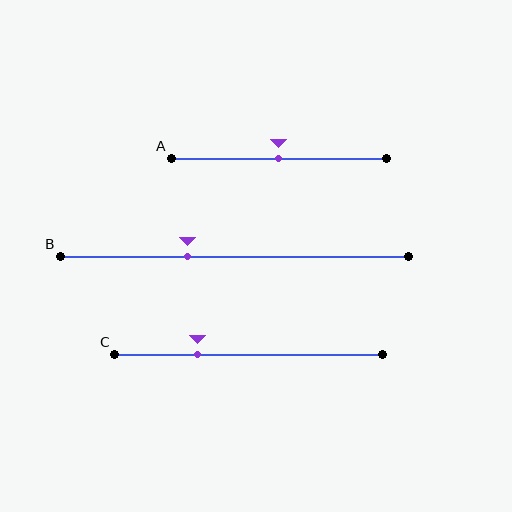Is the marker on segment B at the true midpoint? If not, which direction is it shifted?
No, the marker on segment B is shifted to the left by about 13% of the segment length.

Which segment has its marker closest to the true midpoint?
Segment A has its marker closest to the true midpoint.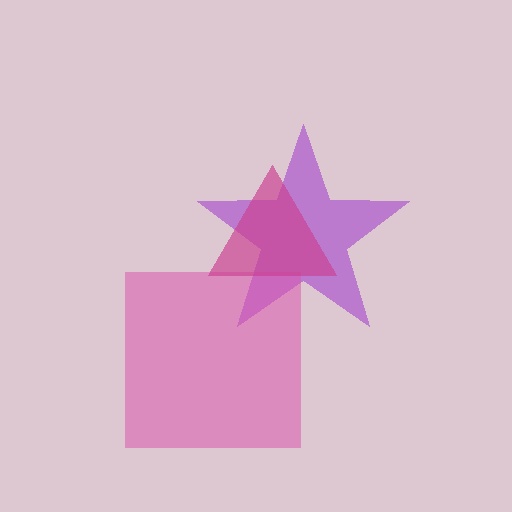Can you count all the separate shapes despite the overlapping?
Yes, there are 3 separate shapes.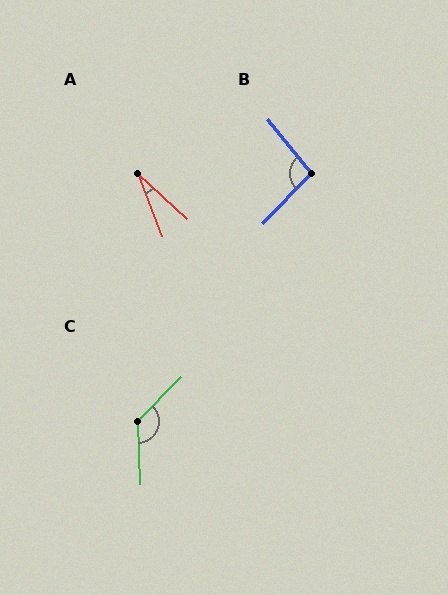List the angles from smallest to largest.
A (26°), B (97°), C (133°).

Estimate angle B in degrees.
Approximately 97 degrees.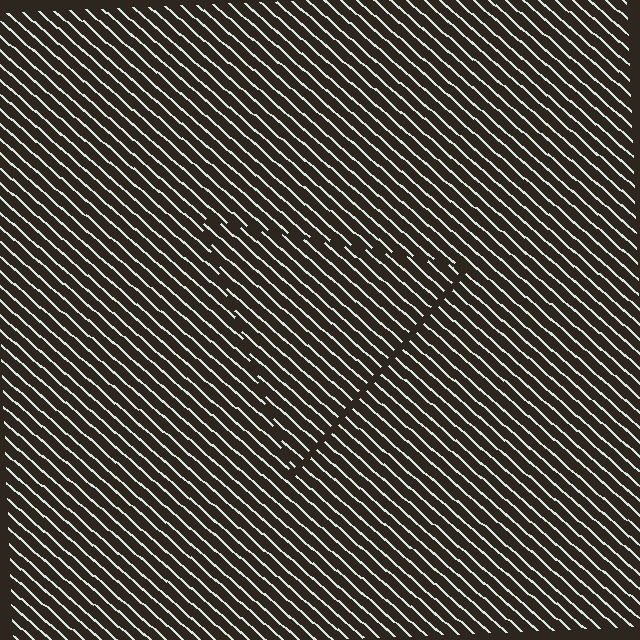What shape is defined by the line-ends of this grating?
An illusory triangle. The interior of the shape contains the same grating, shifted by half a period — the contour is defined by the phase discontinuity where line-ends from the inner and outer gratings abut.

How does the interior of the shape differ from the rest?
The interior of the shape contains the same grating, shifted by half a period — the contour is defined by the phase discontinuity where line-ends from the inner and outer gratings abut.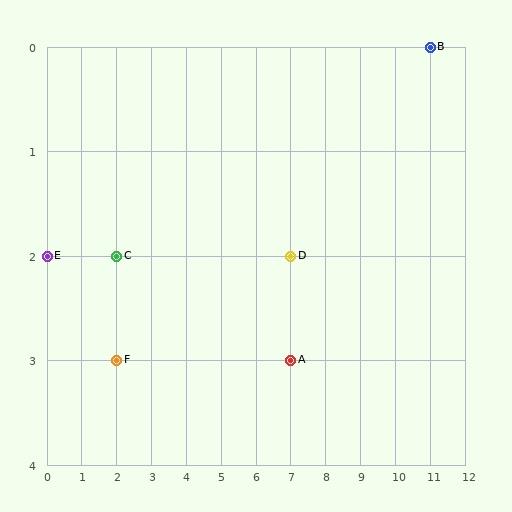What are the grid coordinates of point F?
Point F is at grid coordinates (2, 3).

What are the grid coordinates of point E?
Point E is at grid coordinates (0, 2).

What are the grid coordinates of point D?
Point D is at grid coordinates (7, 2).